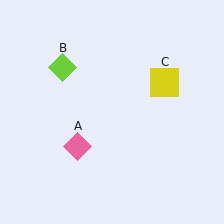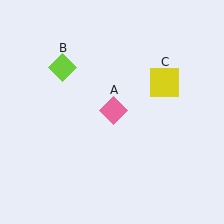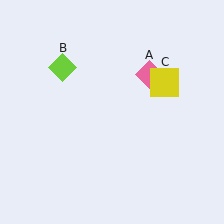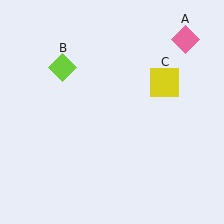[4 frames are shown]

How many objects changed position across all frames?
1 object changed position: pink diamond (object A).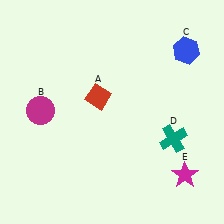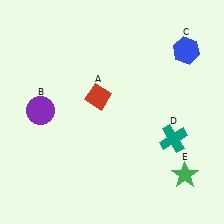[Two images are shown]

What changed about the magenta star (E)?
In Image 1, E is magenta. In Image 2, it changed to green.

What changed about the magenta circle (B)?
In Image 1, B is magenta. In Image 2, it changed to purple.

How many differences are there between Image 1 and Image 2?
There are 2 differences between the two images.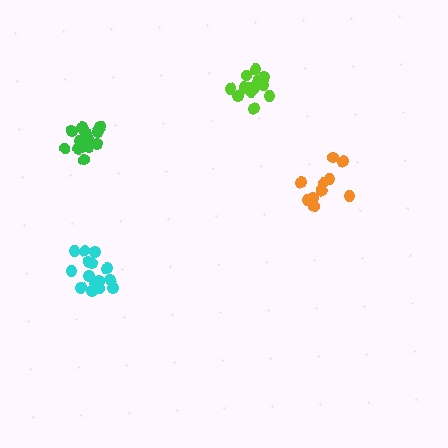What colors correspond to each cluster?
The clusters are colored: green, cyan, orange, lime.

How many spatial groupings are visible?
There are 4 spatial groupings.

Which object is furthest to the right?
The orange cluster is rightmost.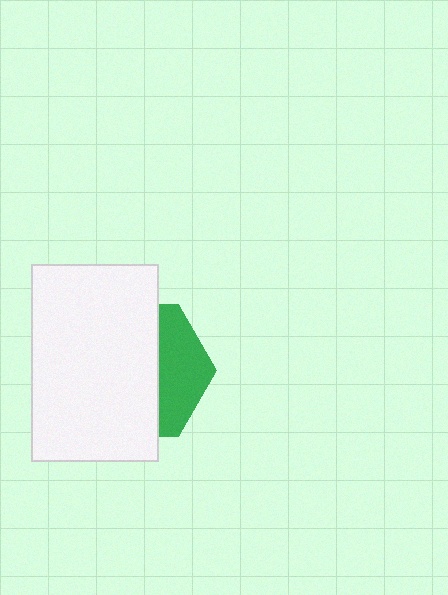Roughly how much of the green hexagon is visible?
A small part of it is visible (roughly 33%).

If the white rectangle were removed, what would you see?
You would see the complete green hexagon.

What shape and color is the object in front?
The object in front is a white rectangle.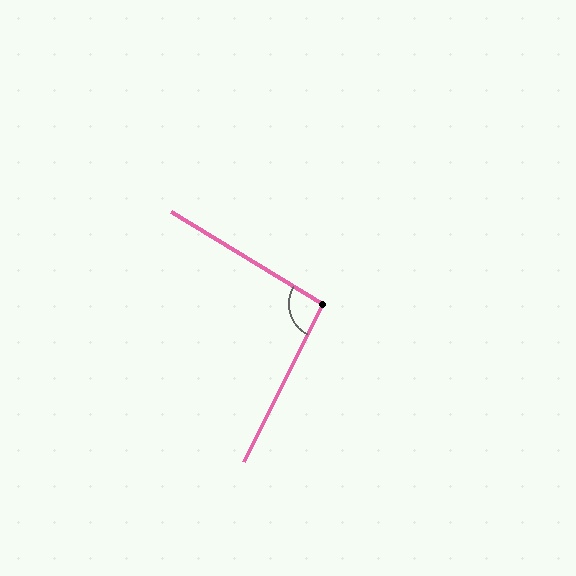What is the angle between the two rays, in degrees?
Approximately 95 degrees.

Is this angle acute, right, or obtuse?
It is approximately a right angle.